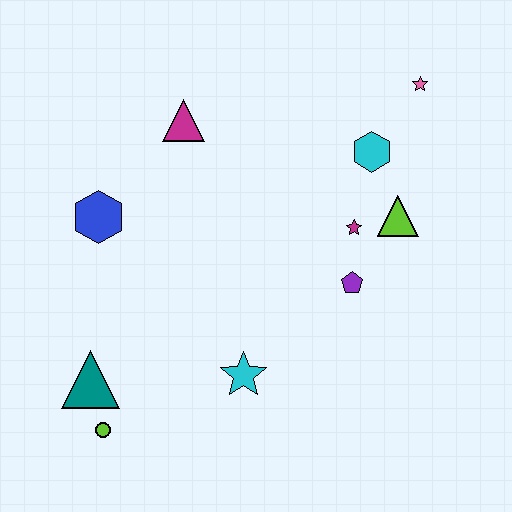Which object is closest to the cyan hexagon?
The lime triangle is closest to the cyan hexagon.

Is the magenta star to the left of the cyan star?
No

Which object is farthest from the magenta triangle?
The lime circle is farthest from the magenta triangle.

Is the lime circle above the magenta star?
No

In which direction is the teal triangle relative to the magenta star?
The teal triangle is to the left of the magenta star.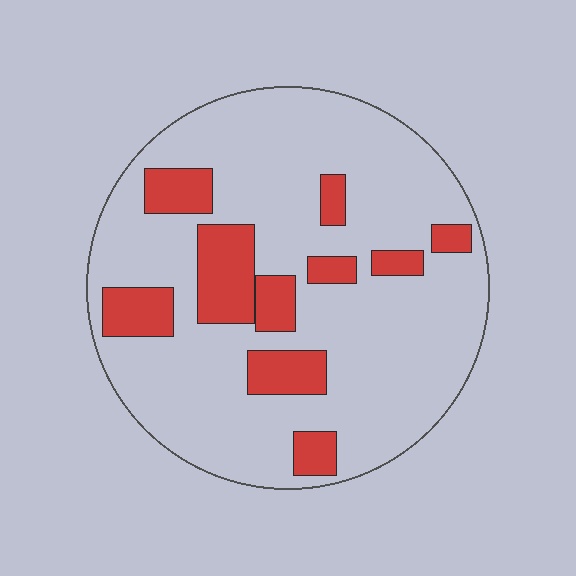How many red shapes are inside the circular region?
10.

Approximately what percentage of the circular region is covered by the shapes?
Approximately 20%.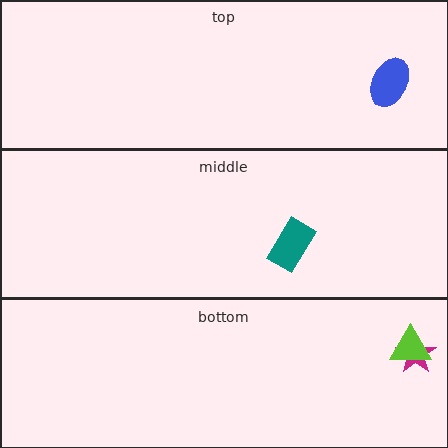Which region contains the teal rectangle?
The middle region.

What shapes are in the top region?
The blue ellipse.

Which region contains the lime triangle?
The bottom region.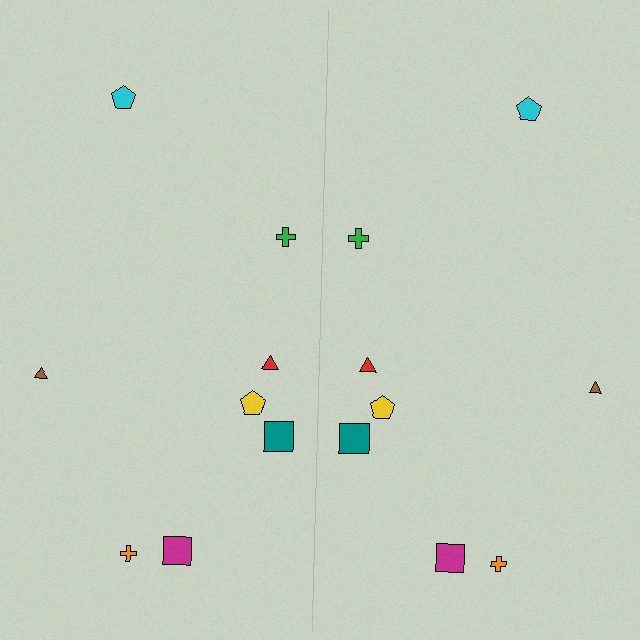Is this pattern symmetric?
Yes, this pattern has bilateral (reflection) symmetry.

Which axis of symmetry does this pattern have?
The pattern has a vertical axis of symmetry running through the center of the image.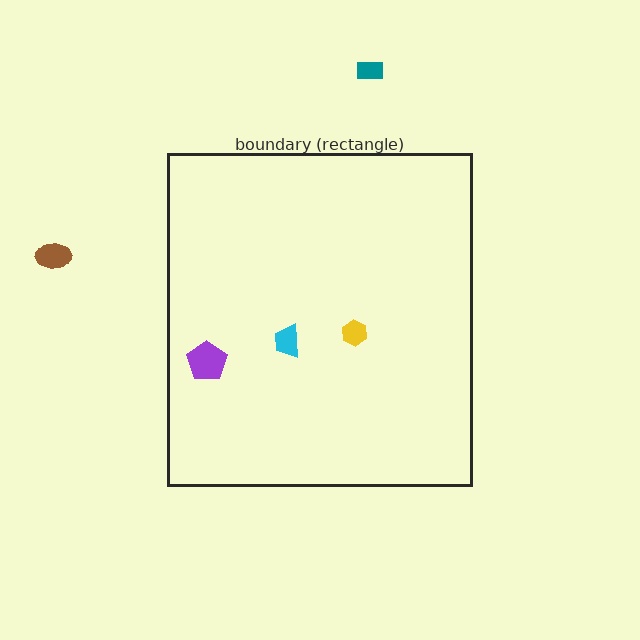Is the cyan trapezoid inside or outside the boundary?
Inside.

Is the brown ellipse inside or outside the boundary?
Outside.